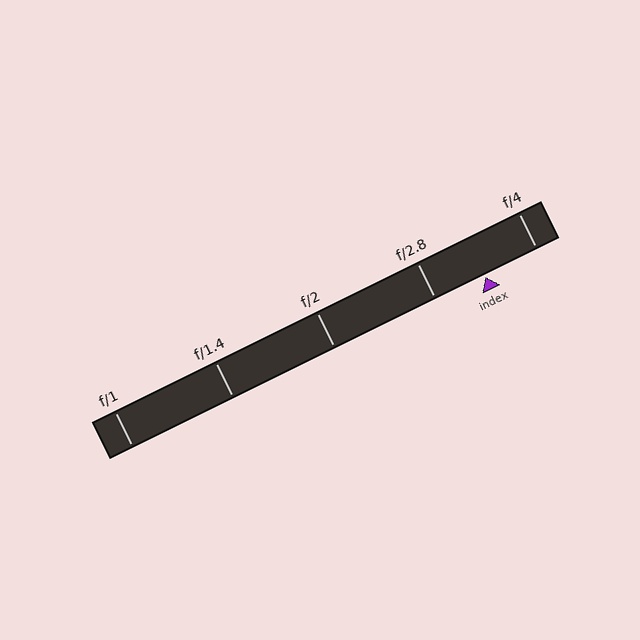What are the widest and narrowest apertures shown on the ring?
The widest aperture shown is f/1 and the narrowest is f/4.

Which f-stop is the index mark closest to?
The index mark is closest to f/2.8.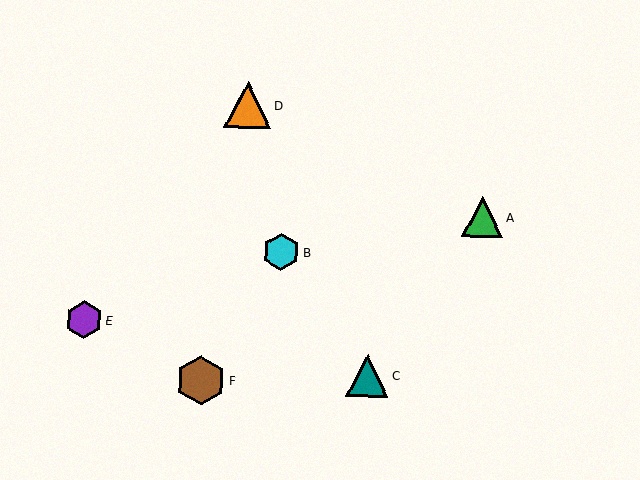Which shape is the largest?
The brown hexagon (labeled F) is the largest.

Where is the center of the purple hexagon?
The center of the purple hexagon is at (84, 320).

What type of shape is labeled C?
Shape C is a teal triangle.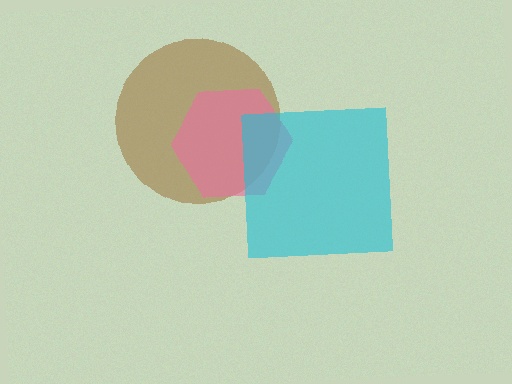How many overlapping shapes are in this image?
There are 3 overlapping shapes in the image.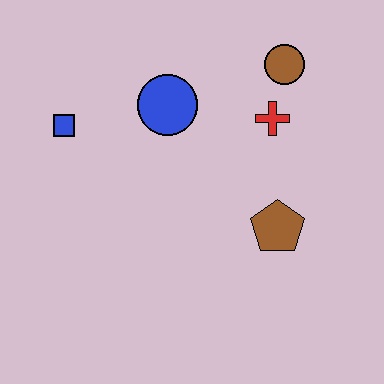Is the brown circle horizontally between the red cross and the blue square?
No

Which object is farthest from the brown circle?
The blue square is farthest from the brown circle.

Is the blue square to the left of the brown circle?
Yes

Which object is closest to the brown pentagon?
The red cross is closest to the brown pentagon.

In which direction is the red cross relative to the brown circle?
The red cross is below the brown circle.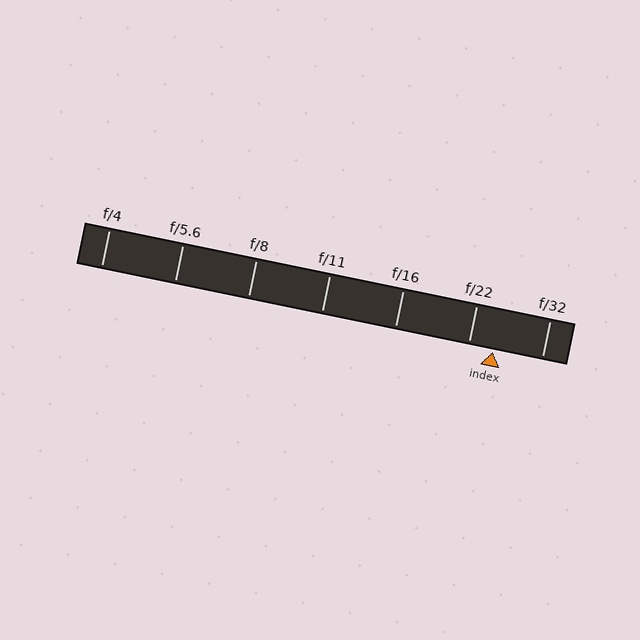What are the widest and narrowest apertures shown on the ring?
The widest aperture shown is f/4 and the narrowest is f/32.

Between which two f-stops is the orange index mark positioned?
The index mark is between f/22 and f/32.